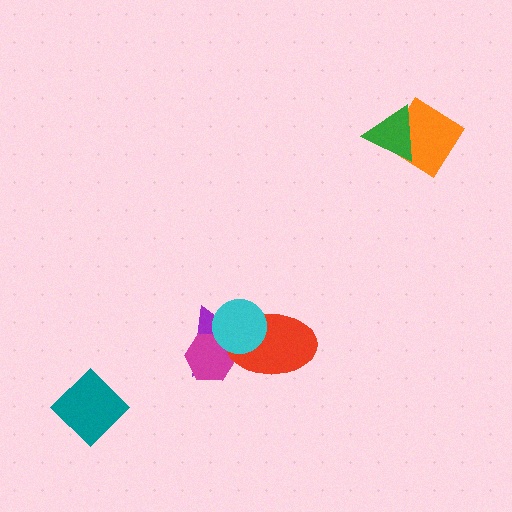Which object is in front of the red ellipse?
The cyan circle is in front of the red ellipse.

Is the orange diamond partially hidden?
Yes, it is partially covered by another shape.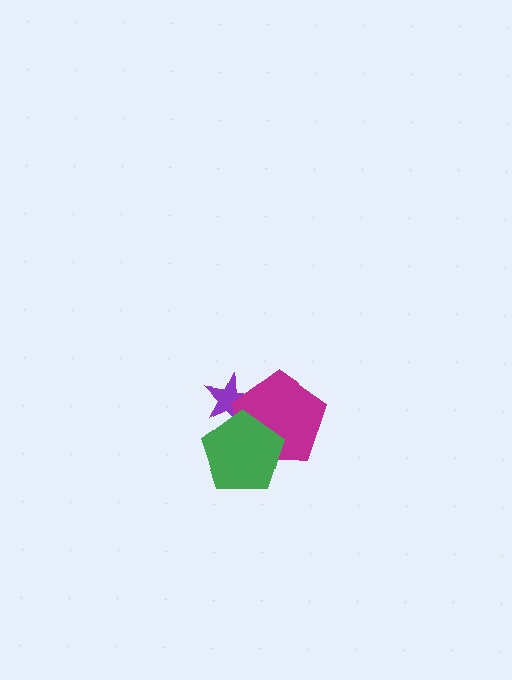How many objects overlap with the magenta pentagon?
2 objects overlap with the magenta pentagon.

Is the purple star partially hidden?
Yes, it is partially covered by another shape.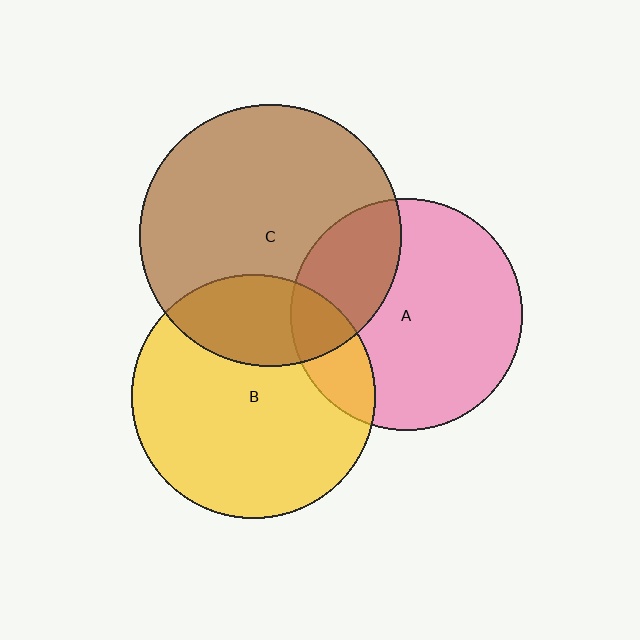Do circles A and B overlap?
Yes.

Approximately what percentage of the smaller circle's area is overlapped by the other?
Approximately 15%.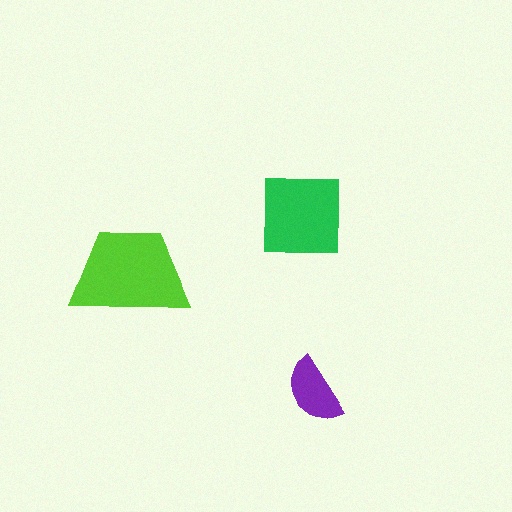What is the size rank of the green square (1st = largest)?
2nd.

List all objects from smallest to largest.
The purple semicircle, the green square, the lime trapezoid.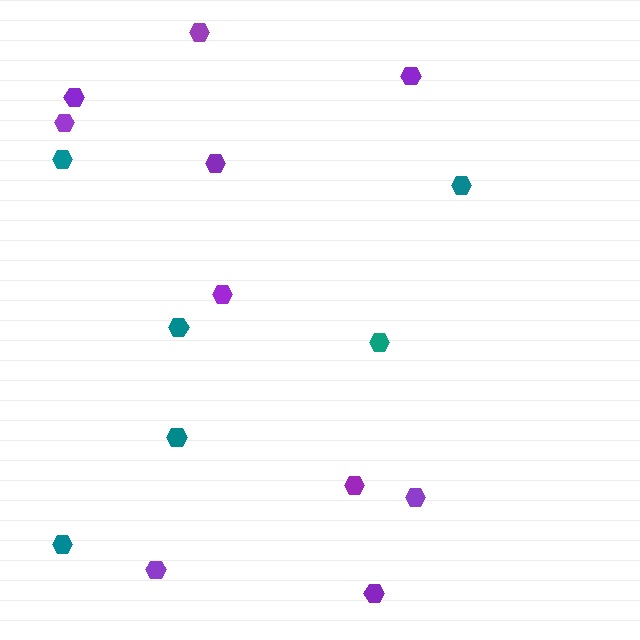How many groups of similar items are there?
There are 2 groups: one group of teal hexagons (6) and one group of purple hexagons (10).